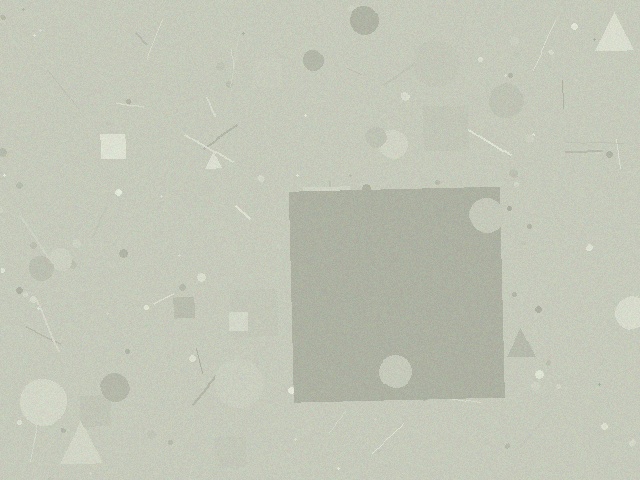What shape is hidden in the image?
A square is hidden in the image.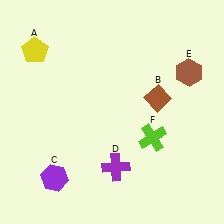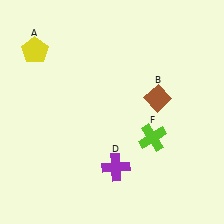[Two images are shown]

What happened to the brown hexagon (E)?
The brown hexagon (E) was removed in Image 2. It was in the top-right area of Image 1.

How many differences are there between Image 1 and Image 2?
There are 2 differences between the two images.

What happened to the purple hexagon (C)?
The purple hexagon (C) was removed in Image 2. It was in the bottom-left area of Image 1.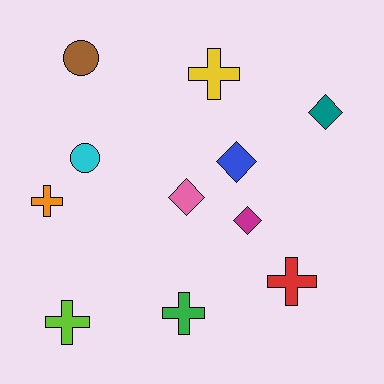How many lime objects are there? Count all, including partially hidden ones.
There is 1 lime object.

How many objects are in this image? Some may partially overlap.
There are 11 objects.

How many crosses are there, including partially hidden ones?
There are 5 crosses.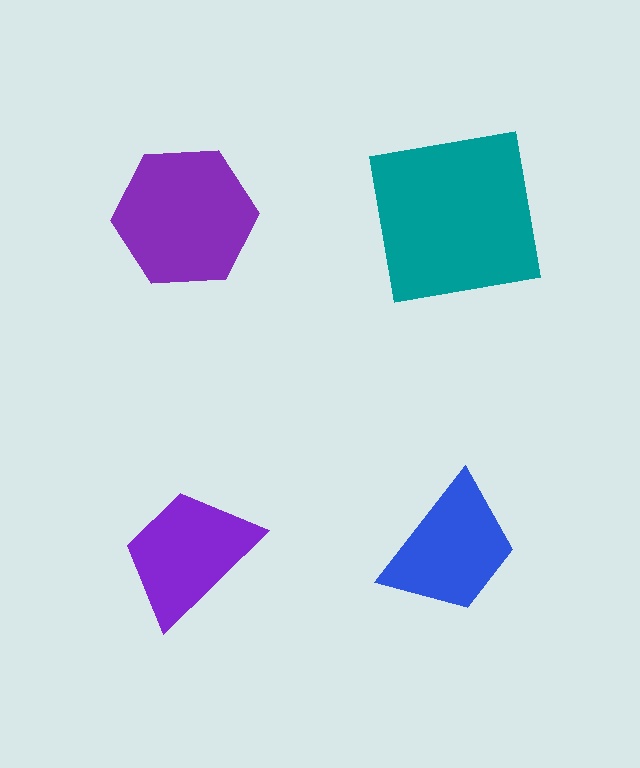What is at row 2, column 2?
A blue trapezoid.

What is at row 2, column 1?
A purple trapezoid.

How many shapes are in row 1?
2 shapes.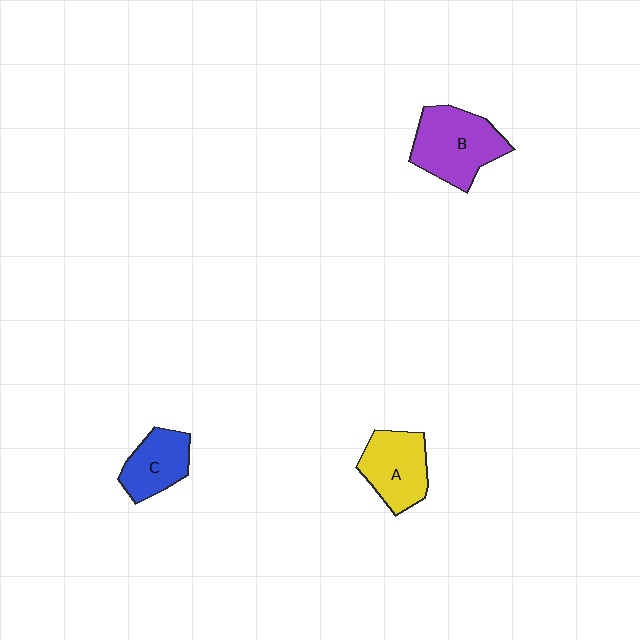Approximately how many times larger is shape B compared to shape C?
Approximately 1.5 times.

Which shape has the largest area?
Shape B (purple).